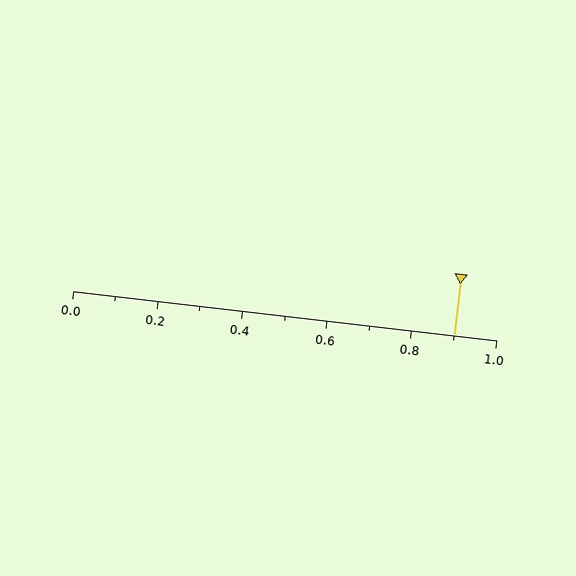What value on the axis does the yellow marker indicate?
The marker indicates approximately 0.9.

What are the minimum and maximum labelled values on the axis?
The axis runs from 0.0 to 1.0.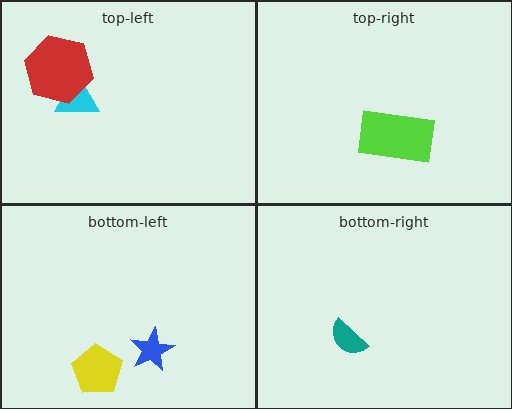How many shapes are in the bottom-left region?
2.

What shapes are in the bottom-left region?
The yellow pentagon, the blue star.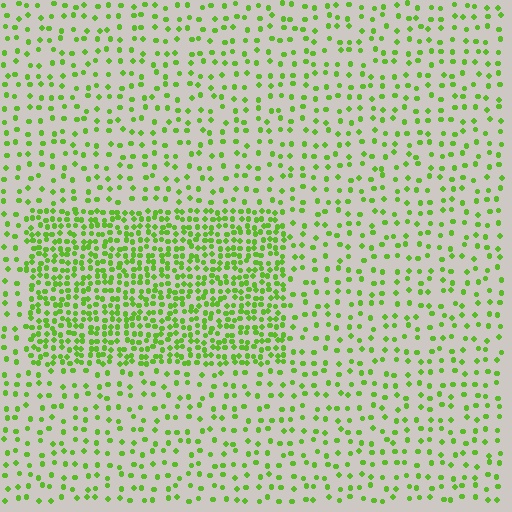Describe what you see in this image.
The image contains small lime elements arranged at two different densities. A rectangle-shaped region is visible where the elements are more densely packed than the surrounding area.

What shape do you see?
I see a rectangle.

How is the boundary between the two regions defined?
The boundary is defined by a change in element density (approximately 2.6x ratio). All elements are the same color, size, and shape.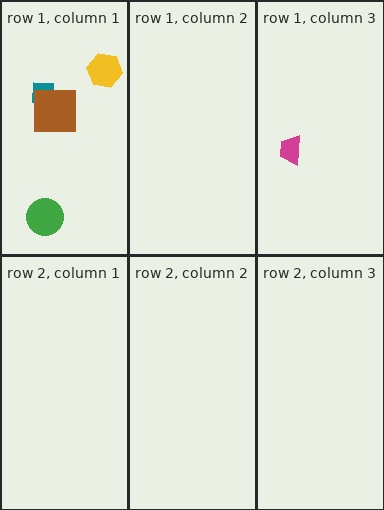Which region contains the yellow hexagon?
The row 1, column 1 region.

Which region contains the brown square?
The row 1, column 1 region.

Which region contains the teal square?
The row 1, column 1 region.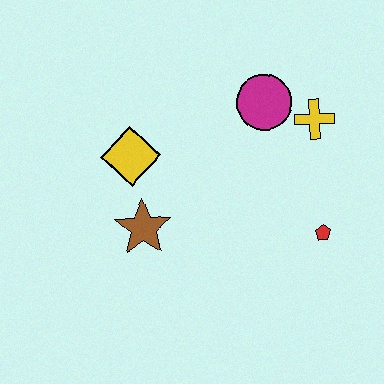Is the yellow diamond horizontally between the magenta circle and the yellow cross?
No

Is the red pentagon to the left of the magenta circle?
No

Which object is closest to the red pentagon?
The yellow cross is closest to the red pentagon.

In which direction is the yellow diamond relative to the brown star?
The yellow diamond is above the brown star.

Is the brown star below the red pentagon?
No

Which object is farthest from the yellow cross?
The brown star is farthest from the yellow cross.